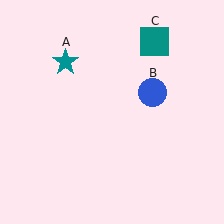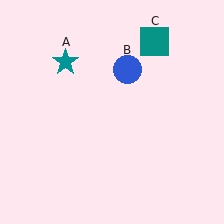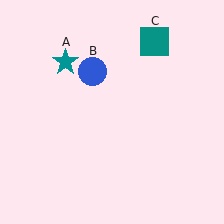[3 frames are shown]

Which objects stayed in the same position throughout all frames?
Teal star (object A) and teal square (object C) remained stationary.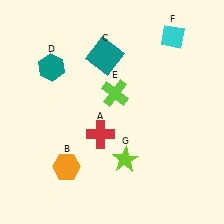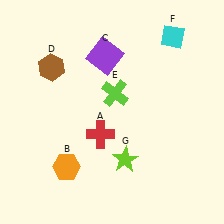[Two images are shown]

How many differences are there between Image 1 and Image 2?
There are 2 differences between the two images.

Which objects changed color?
C changed from teal to purple. D changed from teal to brown.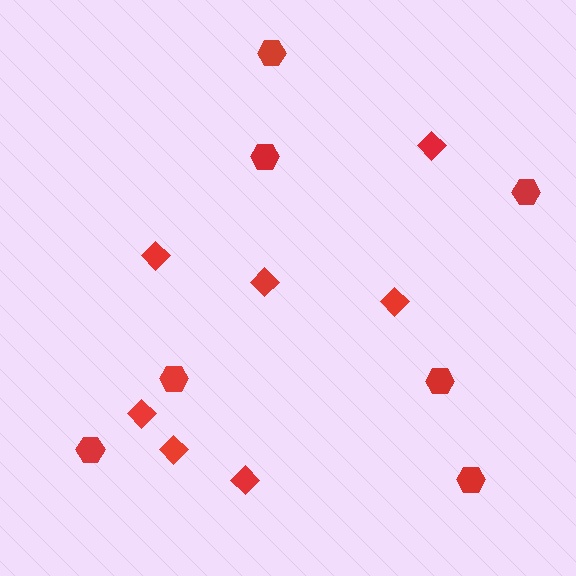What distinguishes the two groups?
There are 2 groups: one group of hexagons (7) and one group of diamonds (7).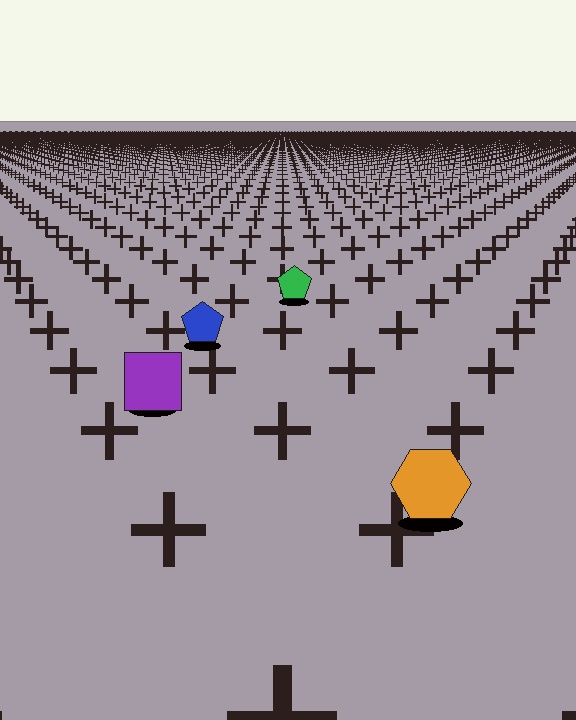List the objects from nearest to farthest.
From nearest to farthest: the orange hexagon, the purple square, the blue pentagon, the green pentagon.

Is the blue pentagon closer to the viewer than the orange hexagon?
No. The orange hexagon is closer — you can tell from the texture gradient: the ground texture is coarser near it.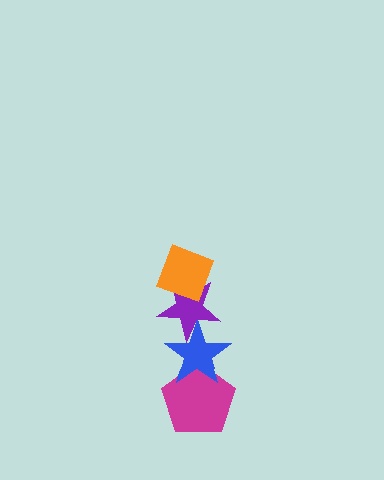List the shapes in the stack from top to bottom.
From top to bottom: the orange diamond, the purple star, the blue star, the magenta pentagon.